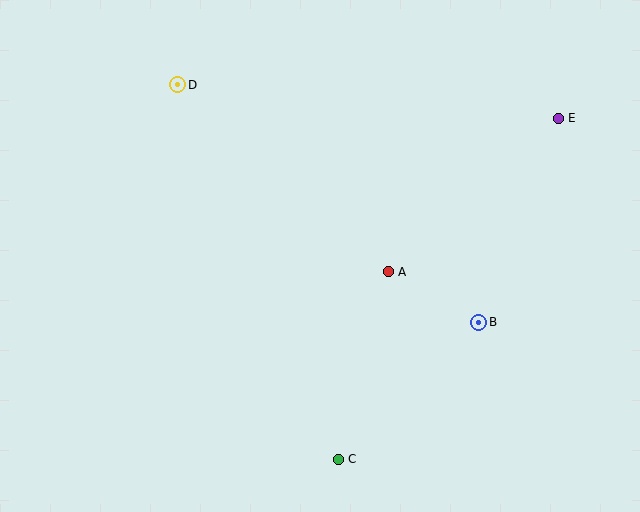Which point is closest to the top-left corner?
Point D is closest to the top-left corner.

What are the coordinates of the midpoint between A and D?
The midpoint between A and D is at (283, 178).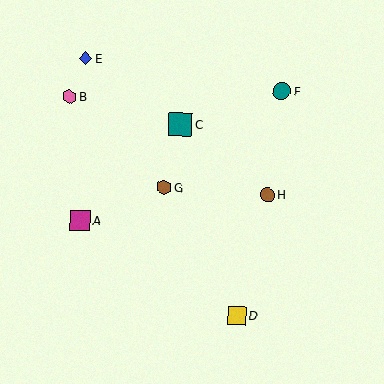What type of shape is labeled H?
Shape H is a brown circle.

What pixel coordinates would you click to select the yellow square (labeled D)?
Click at (237, 315) to select the yellow square D.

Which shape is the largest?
The teal square (labeled C) is the largest.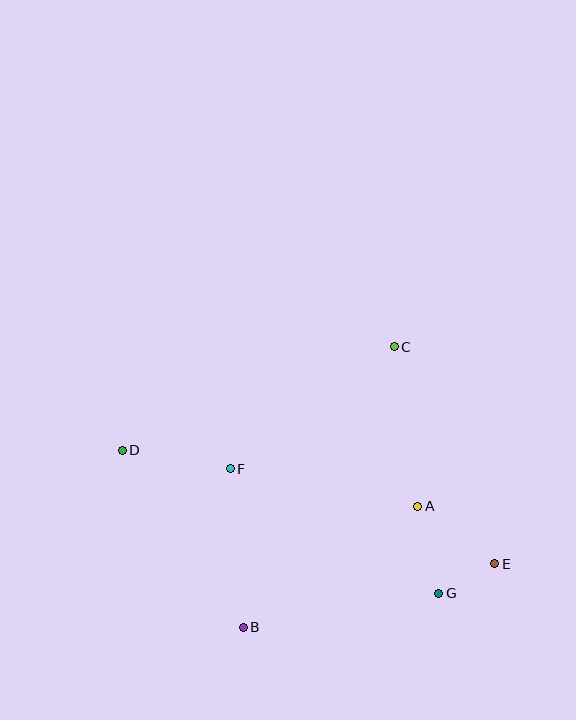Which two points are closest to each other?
Points E and G are closest to each other.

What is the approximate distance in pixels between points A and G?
The distance between A and G is approximately 90 pixels.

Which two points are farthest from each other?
Points D and E are farthest from each other.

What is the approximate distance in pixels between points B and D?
The distance between B and D is approximately 214 pixels.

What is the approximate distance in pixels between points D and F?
The distance between D and F is approximately 110 pixels.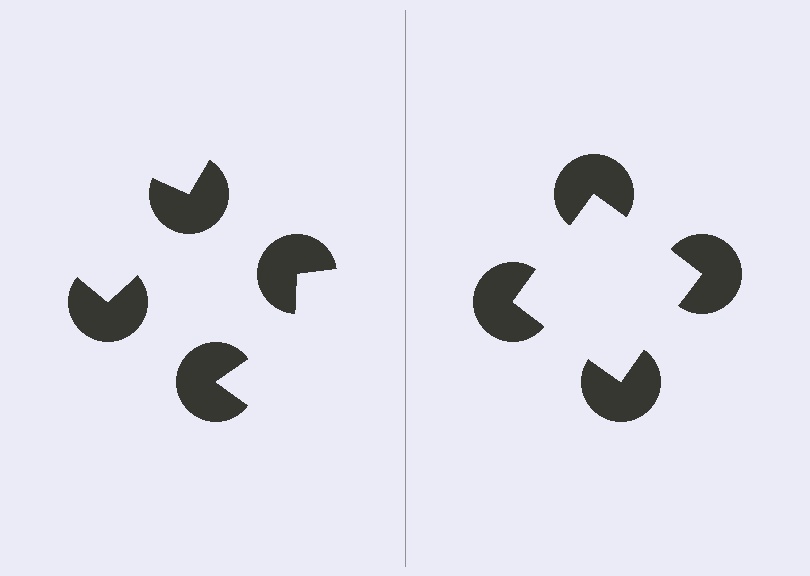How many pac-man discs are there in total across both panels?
8 — 4 on each side.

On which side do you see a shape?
An illusory square appears on the right side. On the left side the wedge cuts are rotated, so no coherent shape forms.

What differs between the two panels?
The pac-man discs are positioned identically on both sides; only the wedge orientations differ. On the right they align to a square; on the left they are misaligned.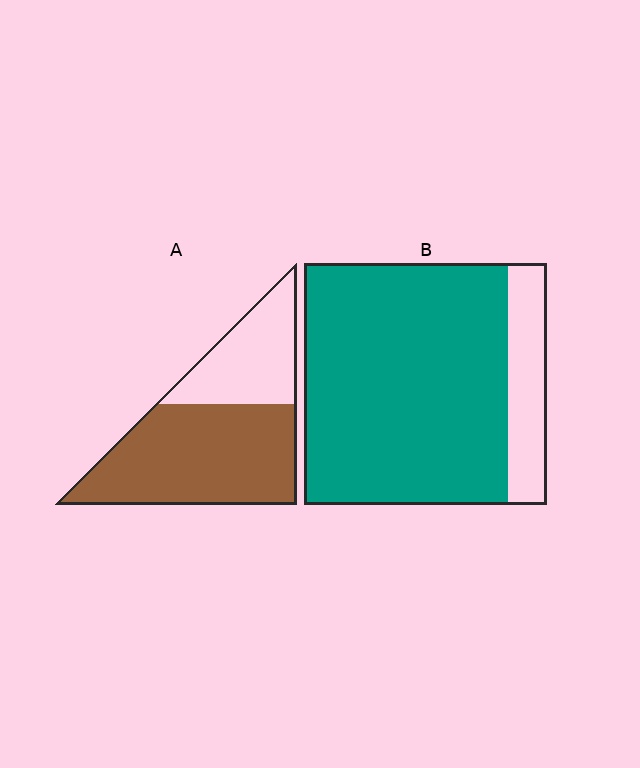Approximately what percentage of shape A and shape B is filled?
A is approximately 65% and B is approximately 85%.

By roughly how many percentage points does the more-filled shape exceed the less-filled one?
By roughly 20 percentage points (B over A).